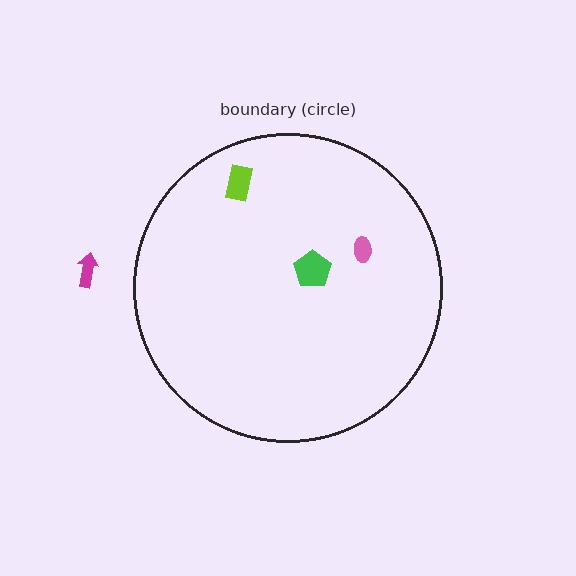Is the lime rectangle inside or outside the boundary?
Inside.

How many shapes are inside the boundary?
3 inside, 1 outside.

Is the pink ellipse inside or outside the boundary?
Inside.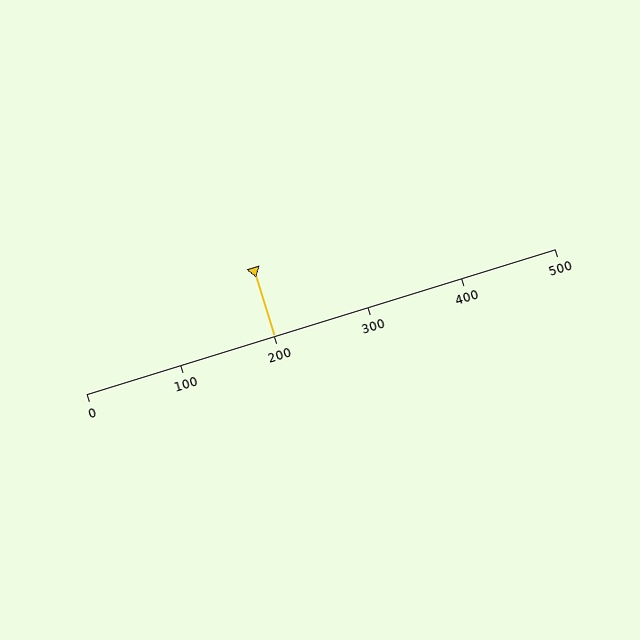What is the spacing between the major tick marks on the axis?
The major ticks are spaced 100 apart.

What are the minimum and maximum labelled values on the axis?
The axis runs from 0 to 500.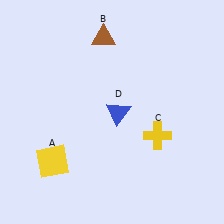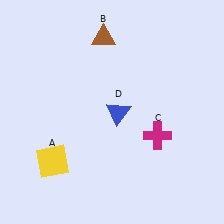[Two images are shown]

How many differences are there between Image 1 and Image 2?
There is 1 difference between the two images.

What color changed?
The cross (C) changed from yellow in Image 1 to magenta in Image 2.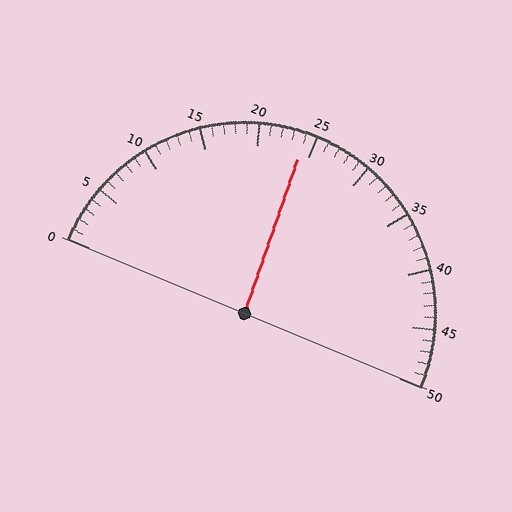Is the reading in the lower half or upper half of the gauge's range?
The reading is in the lower half of the range (0 to 50).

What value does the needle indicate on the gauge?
The needle indicates approximately 24.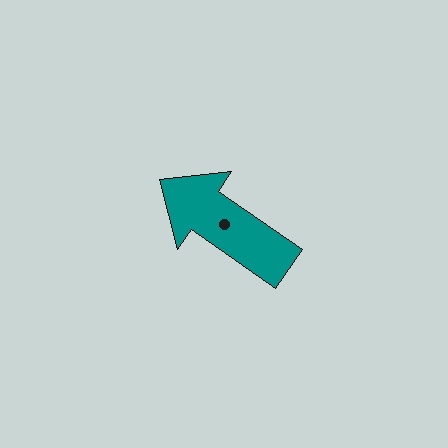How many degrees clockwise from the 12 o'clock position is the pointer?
Approximately 305 degrees.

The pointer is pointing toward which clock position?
Roughly 10 o'clock.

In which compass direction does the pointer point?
Northwest.